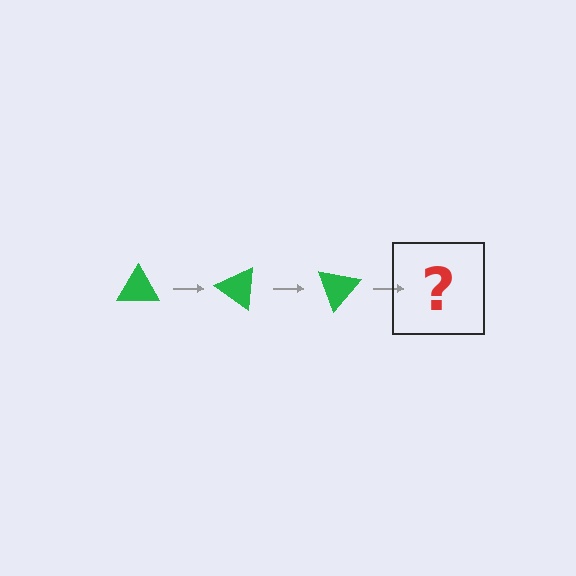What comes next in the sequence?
The next element should be a green triangle rotated 105 degrees.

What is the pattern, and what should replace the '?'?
The pattern is that the triangle rotates 35 degrees each step. The '?' should be a green triangle rotated 105 degrees.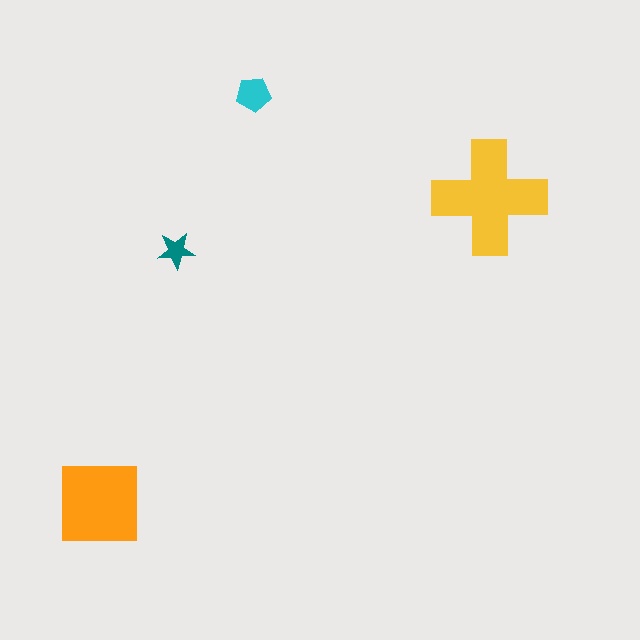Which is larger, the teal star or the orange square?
The orange square.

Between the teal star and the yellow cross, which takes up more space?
The yellow cross.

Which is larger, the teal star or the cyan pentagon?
The cyan pentagon.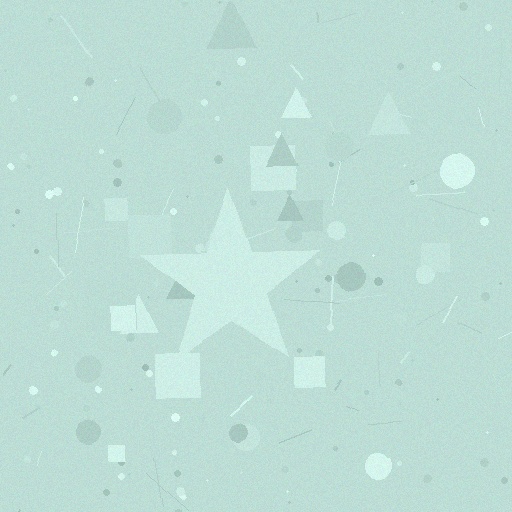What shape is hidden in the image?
A star is hidden in the image.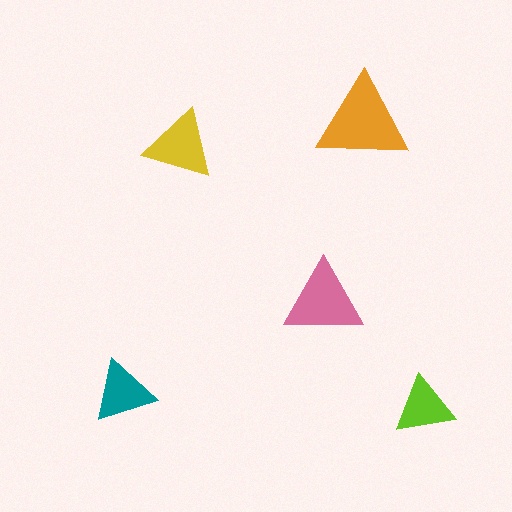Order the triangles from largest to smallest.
the orange one, the pink one, the yellow one, the teal one, the lime one.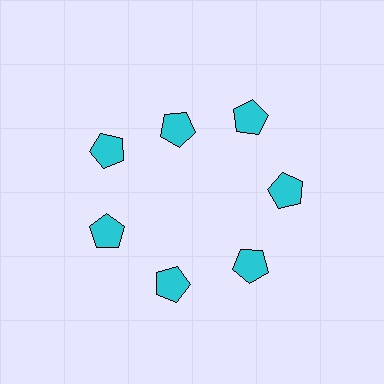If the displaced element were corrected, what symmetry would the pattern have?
It would have 7-fold rotational symmetry — the pattern would map onto itself every 51 degrees.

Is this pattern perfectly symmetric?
No. The 7 cyan pentagons are arranged in a ring, but one element near the 12 o'clock position is pulled inward toward the center, breaking the 7-fold rotational symmetry.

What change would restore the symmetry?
The symmetry would be restored by moving it outward, back onto the ring so that all 7 pentagons sit at equal angles and equal distance from the center.